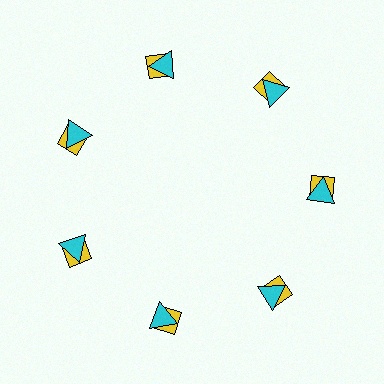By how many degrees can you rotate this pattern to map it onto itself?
The pattern maps onto itself every 51 degrees of rotation.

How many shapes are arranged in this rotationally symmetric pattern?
There are 14 shapes, arranged in 7 groups of 2.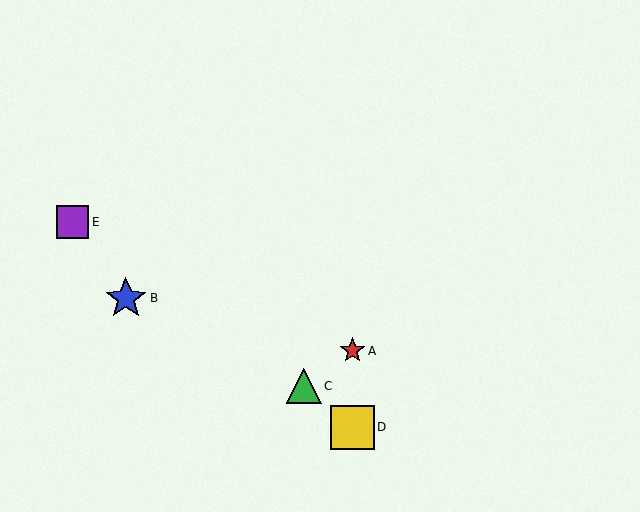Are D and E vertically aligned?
No, D is at x≈352 and E is at x≈73.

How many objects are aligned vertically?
2 objects (A, D) are aligned vertically.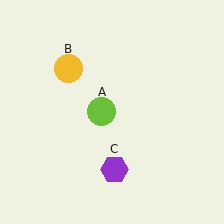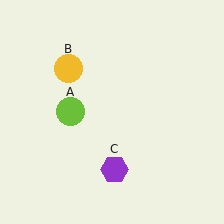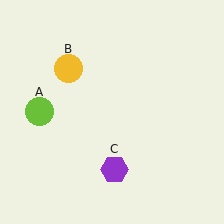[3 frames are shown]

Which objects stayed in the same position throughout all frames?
Yellow circle (object B) and purple hexagon (object C) remained stationary.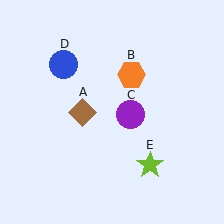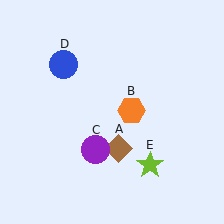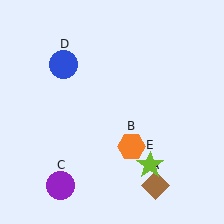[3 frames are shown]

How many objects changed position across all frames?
3 objects changed position: brown diamond (object A), orange hexagon (object B), purple circle (object C).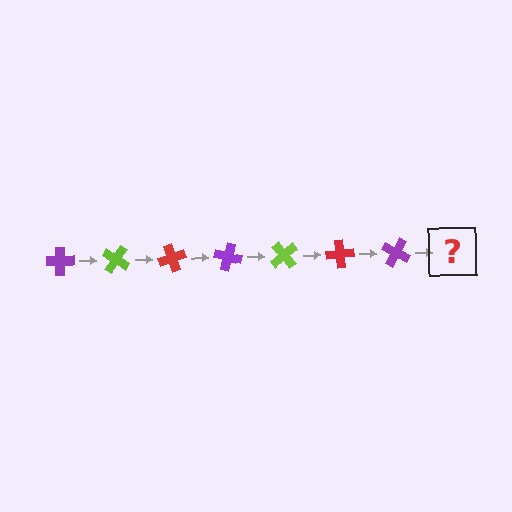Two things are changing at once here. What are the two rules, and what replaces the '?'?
The two rules are that it rotates 35 degrees each step and the color cycles through purple, lime, and red. The '?' should be a lime cross, rotated 245 degrees from the start.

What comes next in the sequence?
The next element should be a lime cross, rotated 245 degrees from the start.